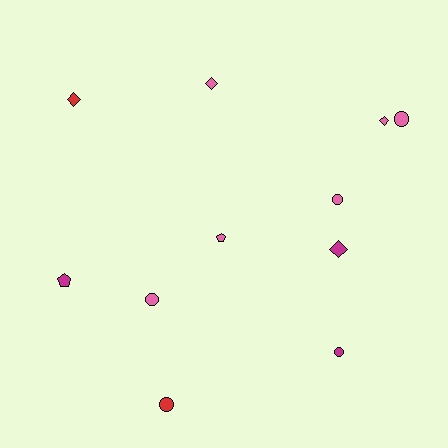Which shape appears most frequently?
Circle, with 5 objects.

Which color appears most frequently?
Pink, with 6 objects.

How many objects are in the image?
There are 11 objects.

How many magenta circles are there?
There is 1 magenta circle.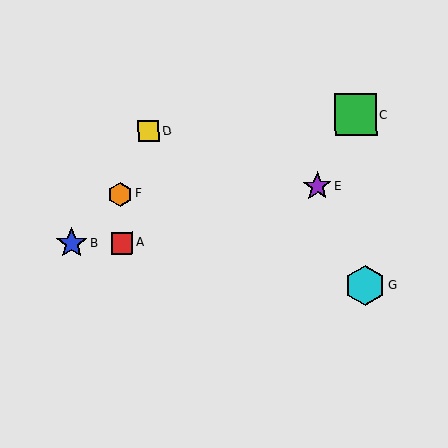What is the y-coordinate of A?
Object A is at y≈243.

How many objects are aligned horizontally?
2 objects (A, B) are aligned horizontally.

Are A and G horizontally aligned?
No, A is at y≈243 and G is at y≈286.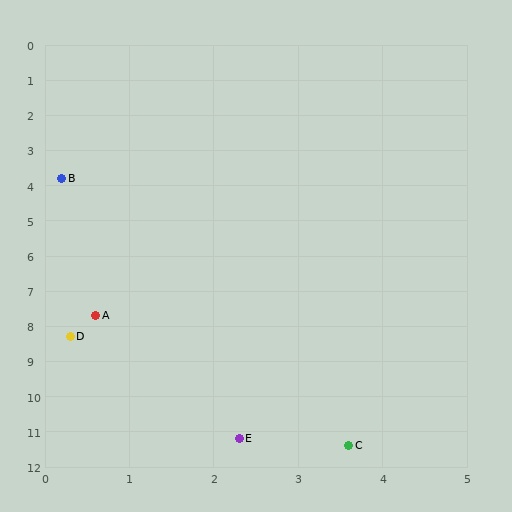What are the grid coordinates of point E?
Point E is at approximately (2.3, 11.2).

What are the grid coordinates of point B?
Point B is at approximately (0.2, 3.8).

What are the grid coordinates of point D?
Point D is at approximately (0.3, 8.3).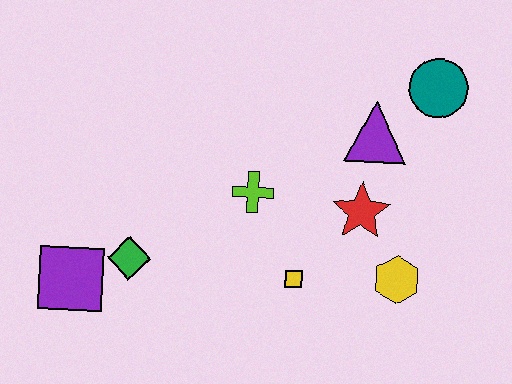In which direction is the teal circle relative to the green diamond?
The teal circle is to the right of the green diamond.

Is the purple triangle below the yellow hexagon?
No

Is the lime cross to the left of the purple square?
No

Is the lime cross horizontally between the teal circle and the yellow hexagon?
No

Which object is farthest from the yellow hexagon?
The purple square is farthest from the yellow hexagon.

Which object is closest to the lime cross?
The yellow square is closest to the lime cross.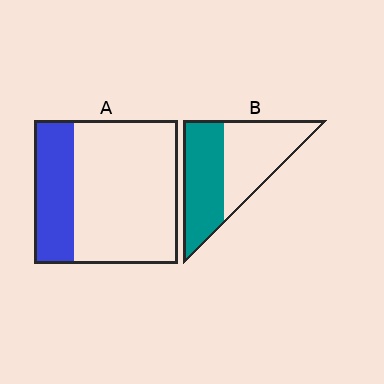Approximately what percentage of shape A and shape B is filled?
A is approximately 30% and B is approximately 50%.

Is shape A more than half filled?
No.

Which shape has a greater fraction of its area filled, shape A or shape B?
Shape B.